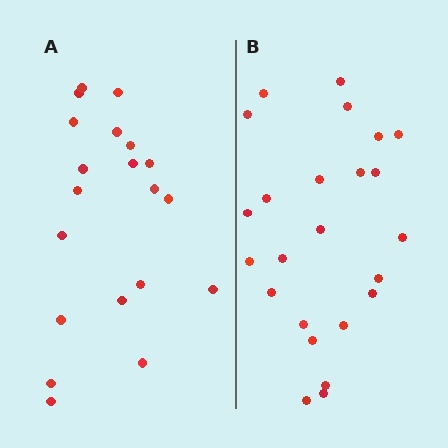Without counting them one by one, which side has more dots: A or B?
Region B (the right region) has more dots.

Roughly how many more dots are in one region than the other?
Region B has about 4 more dots than region A.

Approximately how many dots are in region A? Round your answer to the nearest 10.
About 20 dots.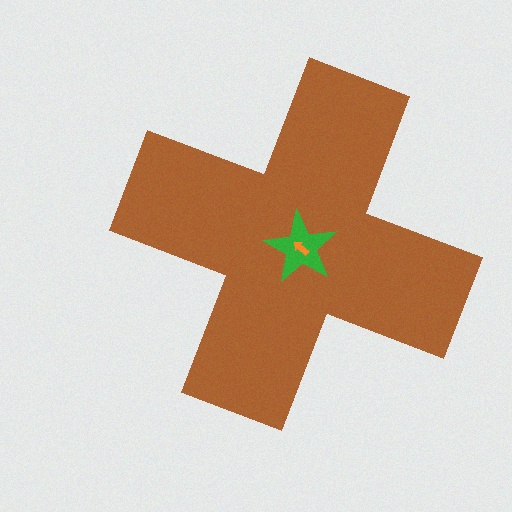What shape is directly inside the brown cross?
The green star.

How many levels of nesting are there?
3.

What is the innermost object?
The orange arrow.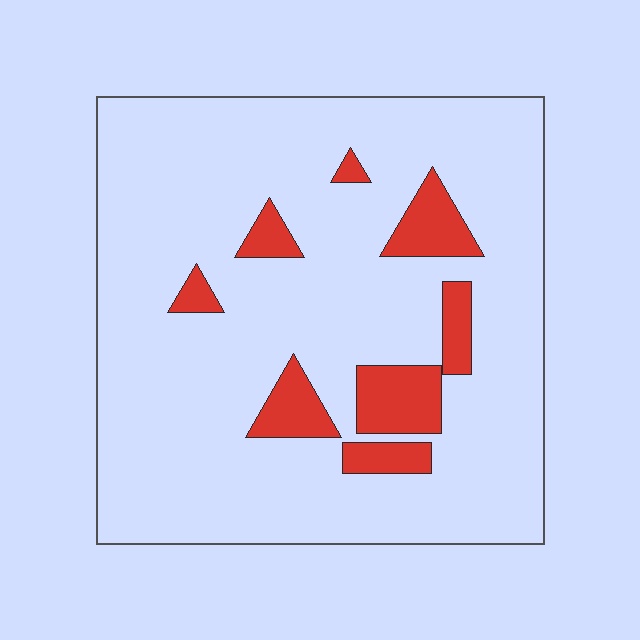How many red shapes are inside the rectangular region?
8.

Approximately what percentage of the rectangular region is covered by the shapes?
Approximately 10%.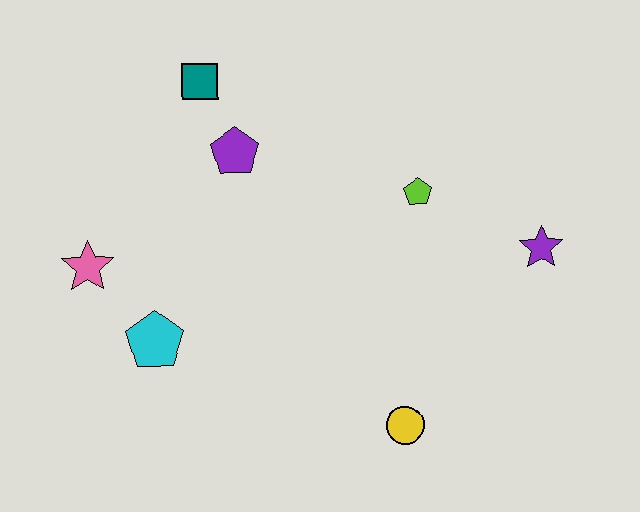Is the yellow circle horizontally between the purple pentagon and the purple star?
Yes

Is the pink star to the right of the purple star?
No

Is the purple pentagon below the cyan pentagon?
No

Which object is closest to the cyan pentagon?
The pink star is closest to the cyan pentagon.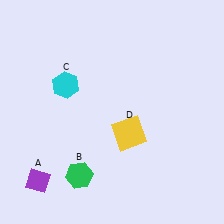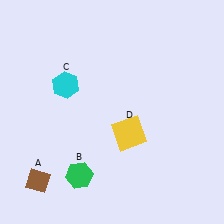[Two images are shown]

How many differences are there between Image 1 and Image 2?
There is 1 difference between the two images.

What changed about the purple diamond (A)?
In Image 1, A is purple. In Image 2, it changed to brown.